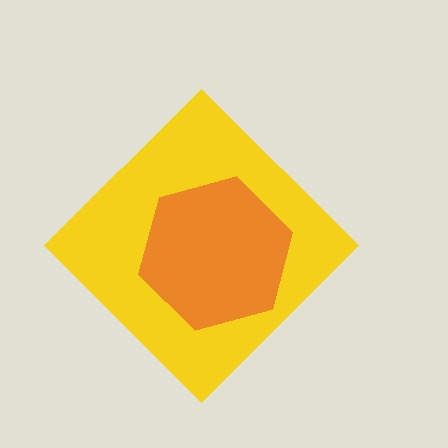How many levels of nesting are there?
2.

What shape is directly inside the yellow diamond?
The orange hexagon.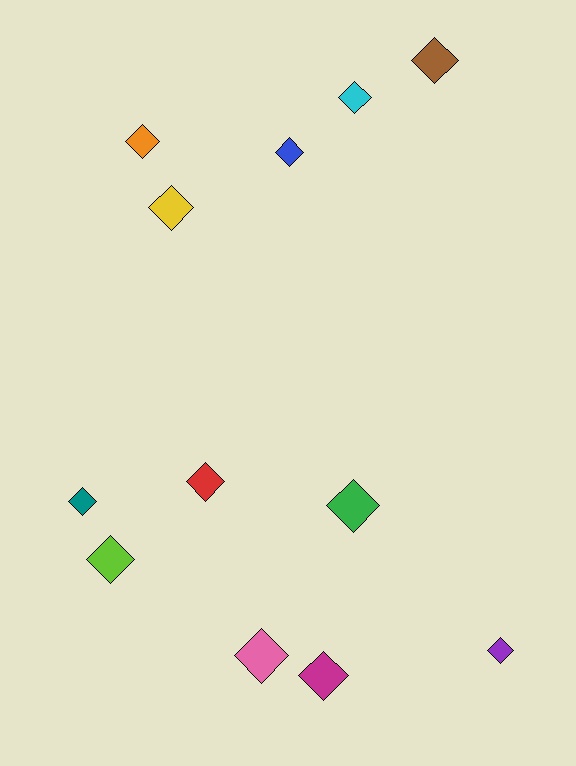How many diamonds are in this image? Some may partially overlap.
There are 12 diamonds.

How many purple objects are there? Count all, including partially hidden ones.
There is 1 purple object.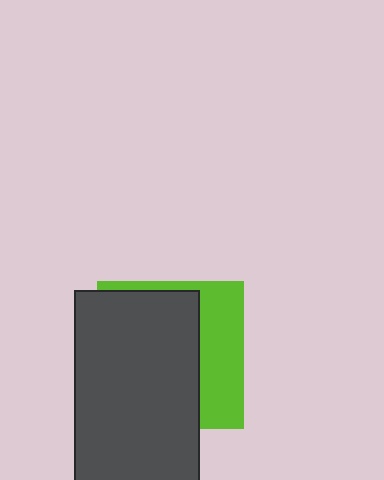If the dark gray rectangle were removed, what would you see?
You would see the complete lime square.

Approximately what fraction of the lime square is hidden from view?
Roughly 66% of the lime square is hidden behind the dark gray rectangle.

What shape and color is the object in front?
The object in front is a dark gray rectangle.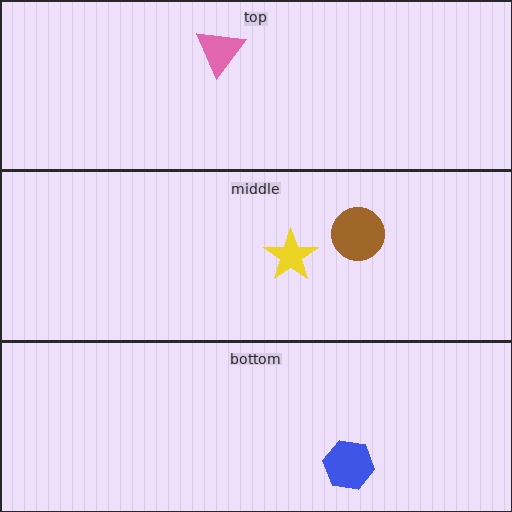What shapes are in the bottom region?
The blue hexagon.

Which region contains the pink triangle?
The top region.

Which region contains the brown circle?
The middle region.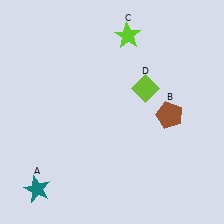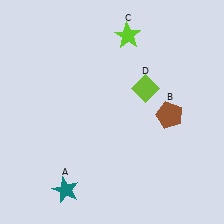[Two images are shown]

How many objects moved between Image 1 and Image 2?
1 object moved between the two images.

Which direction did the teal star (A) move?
The teal star (A) moved right.